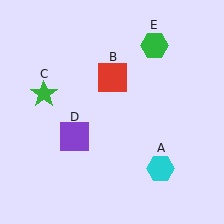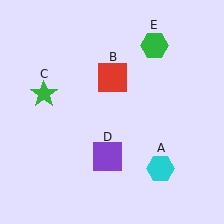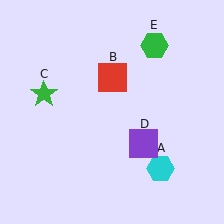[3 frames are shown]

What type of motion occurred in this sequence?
The purple square (object D) rotated counterclockwise around the center of the scene.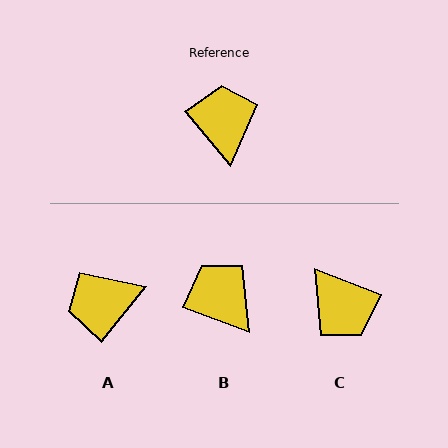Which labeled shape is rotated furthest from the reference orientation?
C, about 151 degrees away.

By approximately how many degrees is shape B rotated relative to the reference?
Approximately 30 degrees counter-clockwise.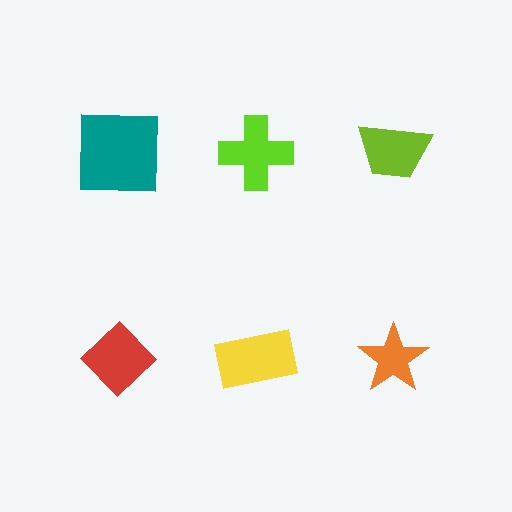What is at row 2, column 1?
A red diamond.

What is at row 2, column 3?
An orange star.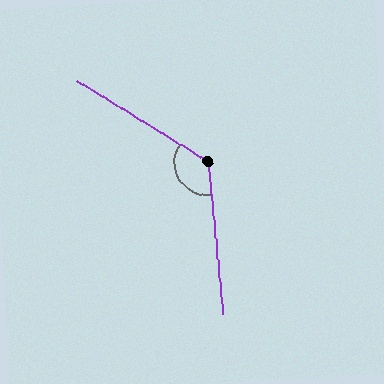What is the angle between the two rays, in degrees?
Approximately 128 degrees.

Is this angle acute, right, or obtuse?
It is obtuse.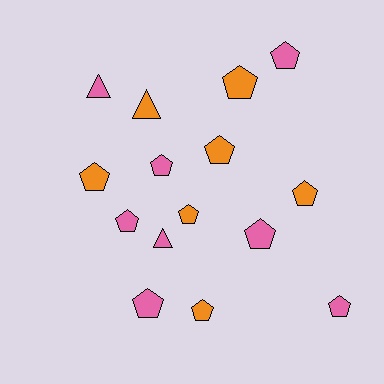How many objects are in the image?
There are 15 objects.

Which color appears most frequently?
Pink, with 8 objects.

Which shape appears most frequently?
Pentagon, with 12 objects.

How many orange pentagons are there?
There are 6 orange pentagons.